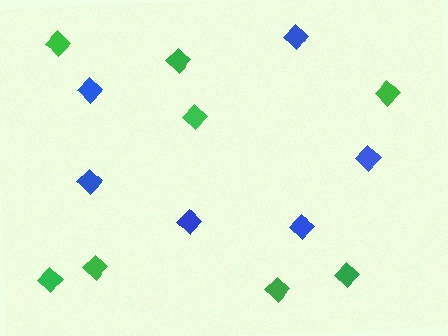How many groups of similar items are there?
There are 2 groups: one group of green diamonds (8) and one group of blue diamonds (6).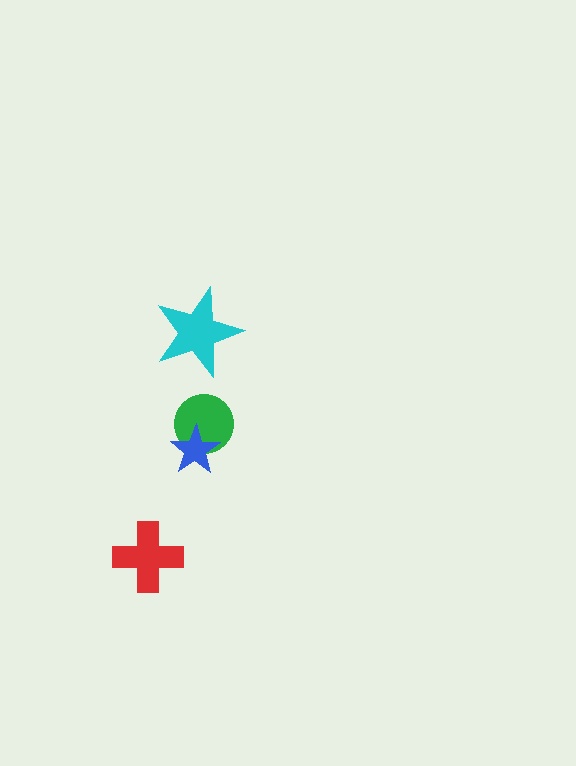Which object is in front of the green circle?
The blue star is in front of the green circle.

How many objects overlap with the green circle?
1 object overlaps with the green circle.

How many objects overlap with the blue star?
1 object overlaps with the blue star.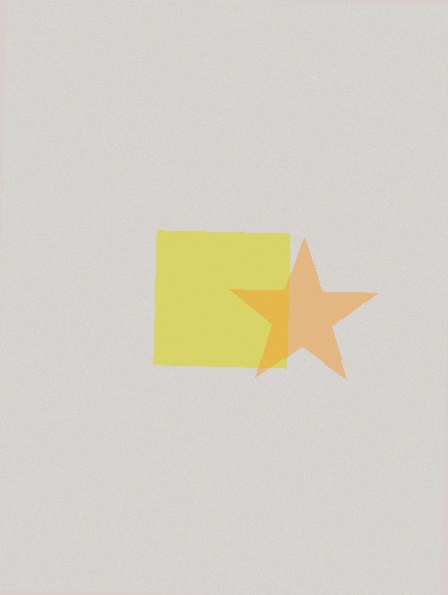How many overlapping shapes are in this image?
There are 2 overlapping shapes in the image.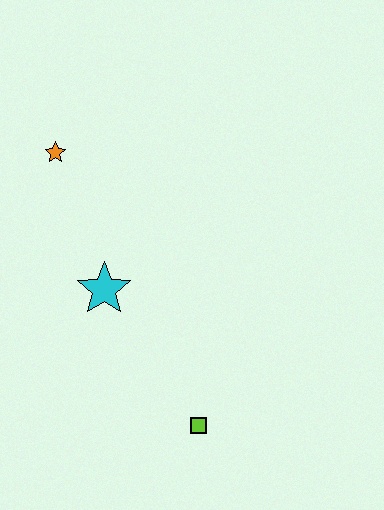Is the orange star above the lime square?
Yes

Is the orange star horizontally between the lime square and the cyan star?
No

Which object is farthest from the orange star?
The lime square is farthest from the orange star.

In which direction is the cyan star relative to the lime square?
The cyan star is above the lime square.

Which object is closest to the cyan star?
The orange star is closest to the cyan star.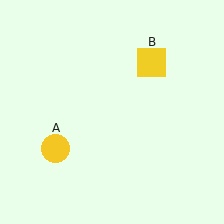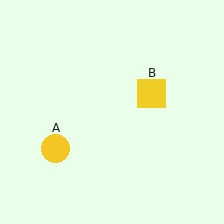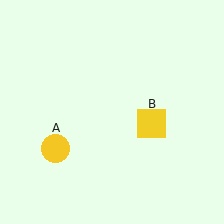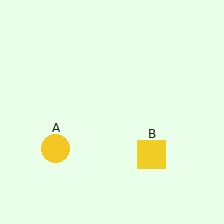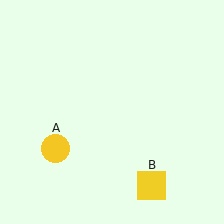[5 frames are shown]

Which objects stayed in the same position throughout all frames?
Yellow circle (object A) remained stationary.